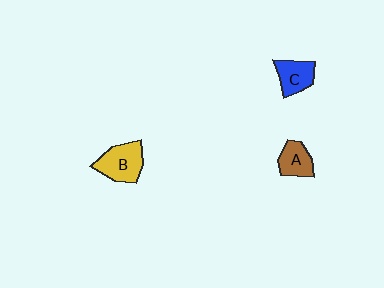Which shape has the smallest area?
Shape A (brown).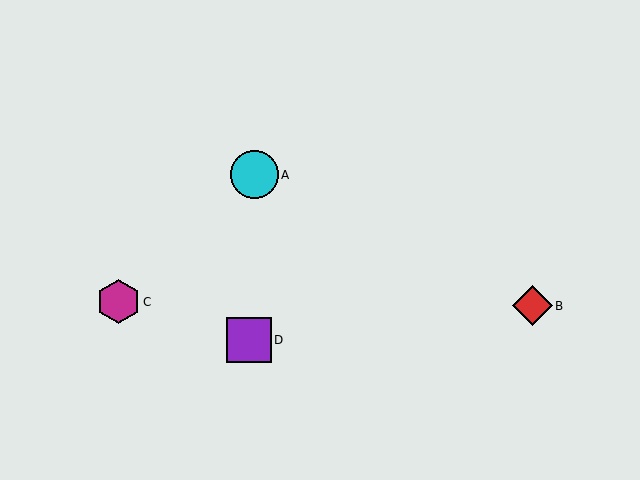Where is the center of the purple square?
The center of the purple square is at (249, 340).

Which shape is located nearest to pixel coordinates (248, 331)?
The purple square (labeled D) at (249, 340) is nearest to that location.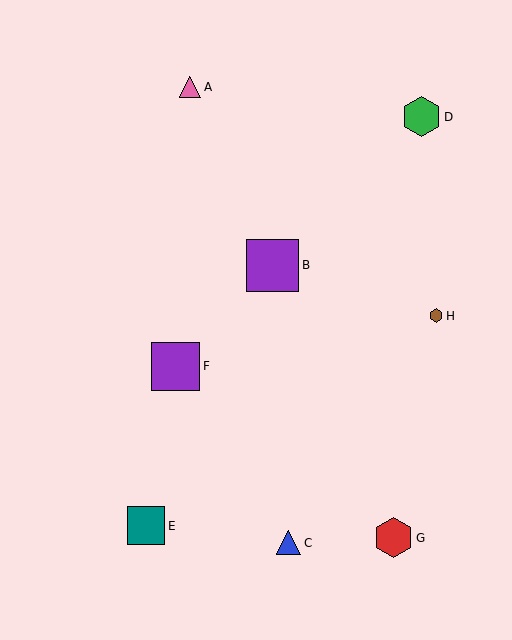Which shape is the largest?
The purple square (labeled B) is the largest.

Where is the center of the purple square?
The center of the purple square is at (175, 366).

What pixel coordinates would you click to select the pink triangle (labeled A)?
Click at (190, 87) to select the pink triangle A.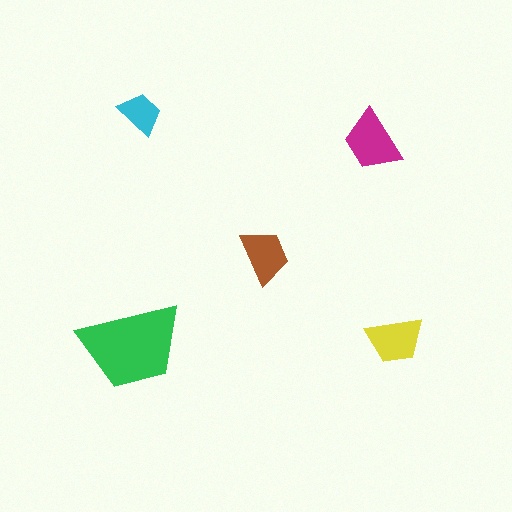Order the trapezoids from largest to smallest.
the green one, the magenta one, the yellow one, the brown one, the cyan one.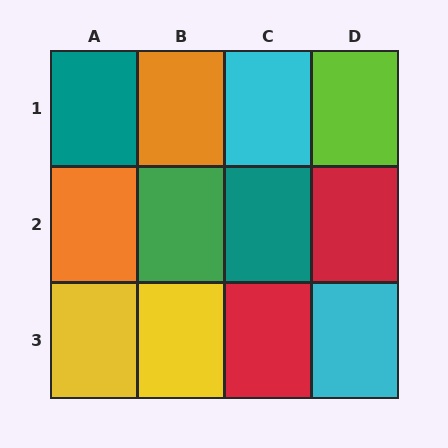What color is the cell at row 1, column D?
Lime.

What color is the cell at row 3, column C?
Red.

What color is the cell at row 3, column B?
Yellow.